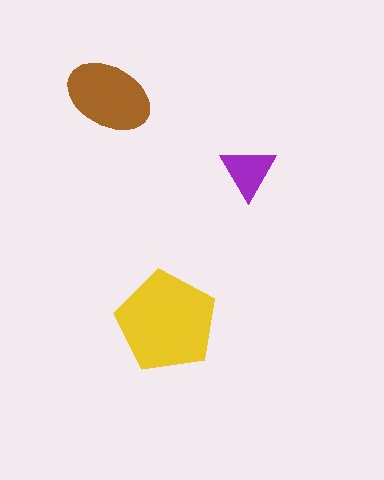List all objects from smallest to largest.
The purple triangle, the brown ellipse, the yellow pentagon.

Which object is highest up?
The brown ellipse is topmost.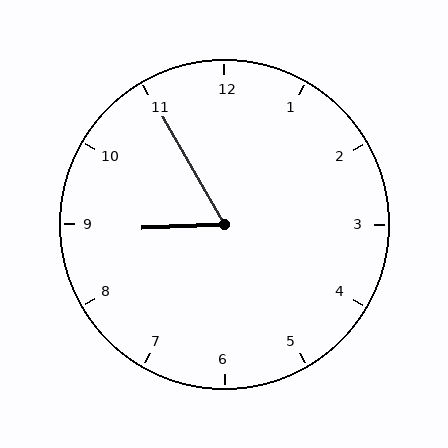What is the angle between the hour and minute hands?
Approximately 62 degrees.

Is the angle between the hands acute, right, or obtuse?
It is acute.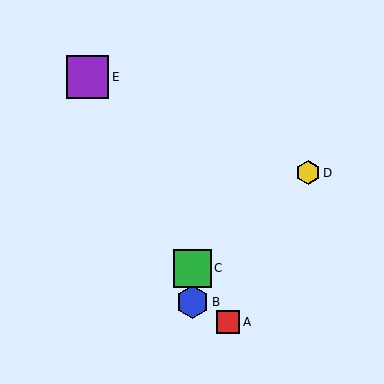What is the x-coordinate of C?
Object C is at x≈192.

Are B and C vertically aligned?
Yes, both are at x≈192.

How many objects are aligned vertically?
2 objects (B, C) are aligned vertically.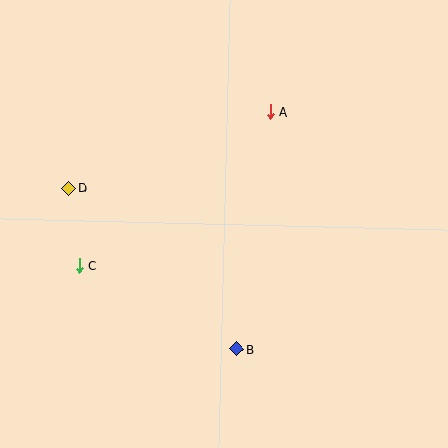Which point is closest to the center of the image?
Point A at (270, 112) is closest to the center.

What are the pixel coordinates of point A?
Point A is at (270, 112).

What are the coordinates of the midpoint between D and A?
The midpoint between D and A is at (169, 150).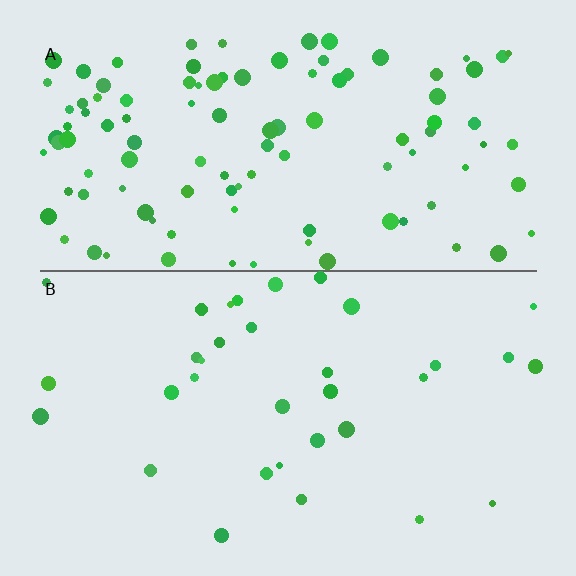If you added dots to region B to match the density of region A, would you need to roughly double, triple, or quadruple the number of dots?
Approximately triple.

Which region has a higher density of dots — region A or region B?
A (the top).